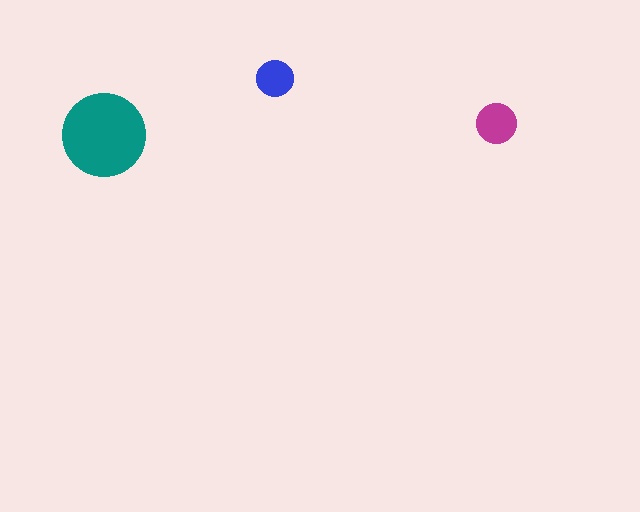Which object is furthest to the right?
The magenta circle is rightmost.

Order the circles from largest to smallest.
the teal one, the magenta one, the blue one.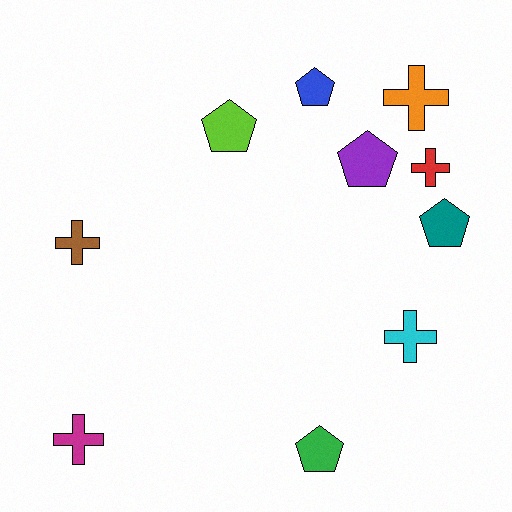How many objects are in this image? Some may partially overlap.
There are 10 objects.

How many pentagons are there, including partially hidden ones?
There are 5 pentagons.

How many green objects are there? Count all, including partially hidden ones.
There is 1 green object.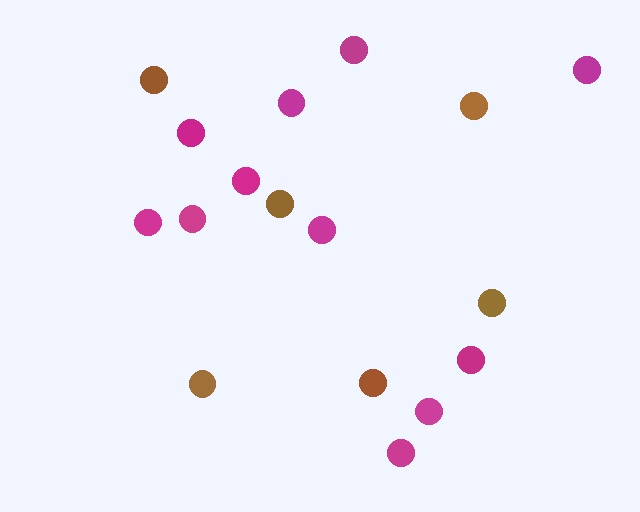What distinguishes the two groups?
There are 2 groups: one group of brown circles (6) and one group of magenta circles (11).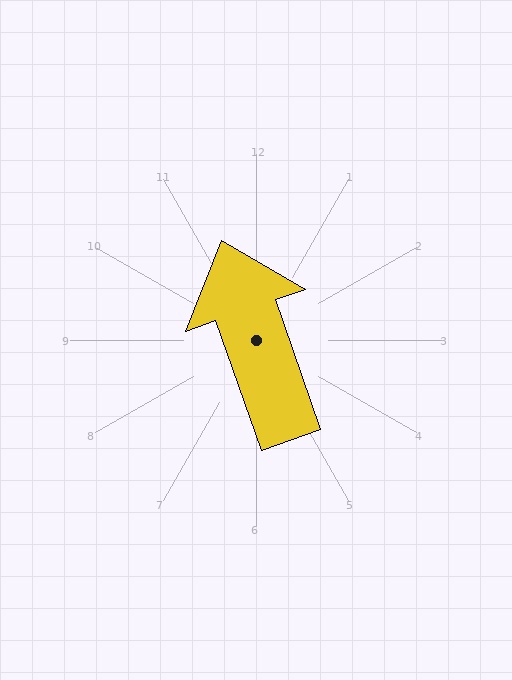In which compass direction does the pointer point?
North.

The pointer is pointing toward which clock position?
Roughly 11 o'clock.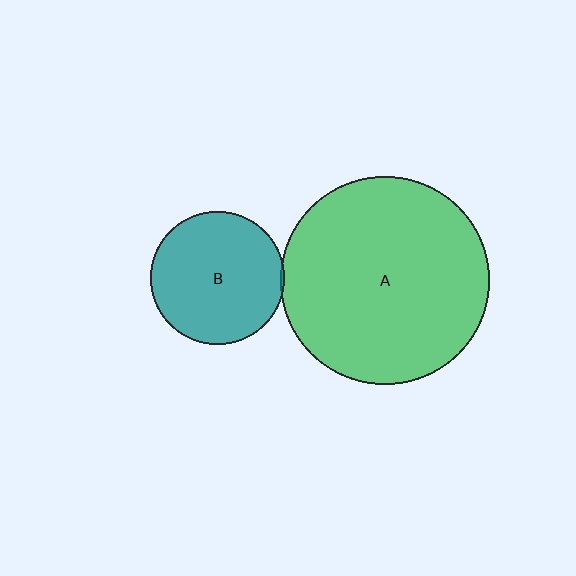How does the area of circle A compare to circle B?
Approximately 2.4 times.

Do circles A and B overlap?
Yes.